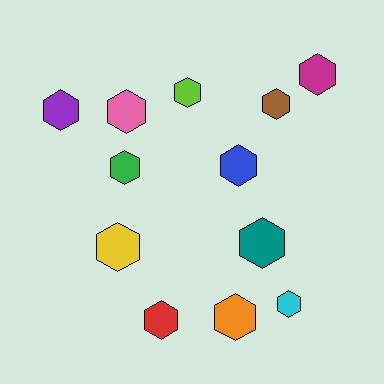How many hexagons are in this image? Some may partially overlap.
There are 12 hexagons.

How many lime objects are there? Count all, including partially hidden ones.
There is 1 lime object.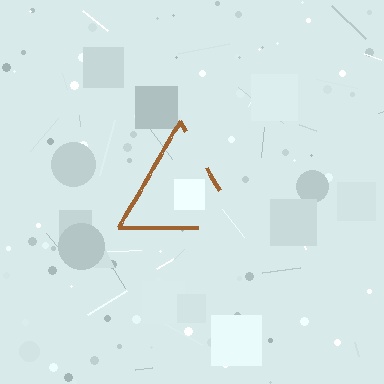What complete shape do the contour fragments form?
The contour fragments form a triangle.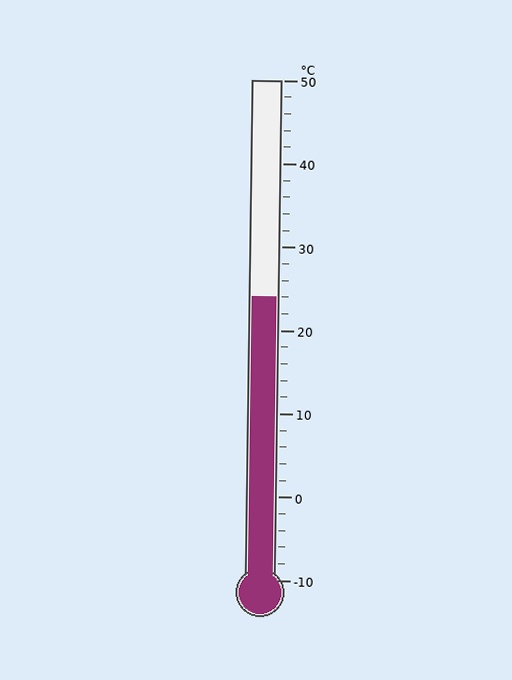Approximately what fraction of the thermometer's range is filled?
The thermometer is filled to approximately 55% of its range.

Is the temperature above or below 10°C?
The temperature is above 10°C.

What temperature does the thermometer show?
The thermometer shows approximately 24°C.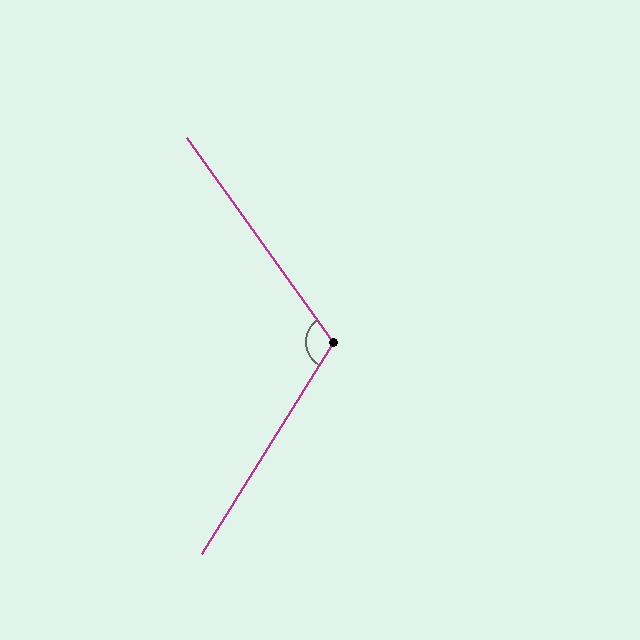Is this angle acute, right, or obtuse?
It is obtuse.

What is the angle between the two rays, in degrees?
Approximately 113 degrees.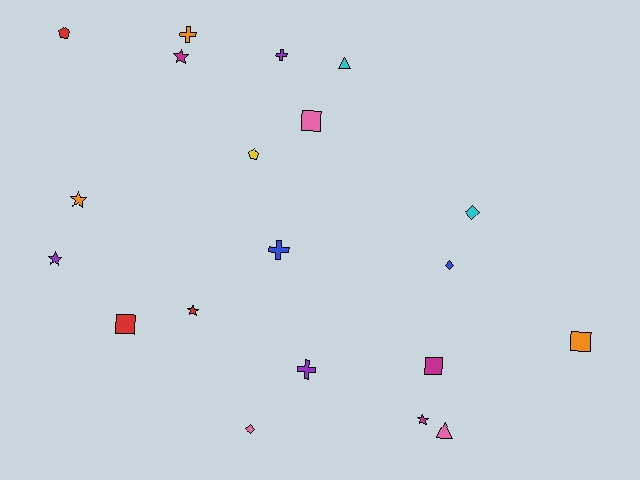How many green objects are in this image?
There are no green objects.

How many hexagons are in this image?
There are no hexagons.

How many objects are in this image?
There are 20 objects.